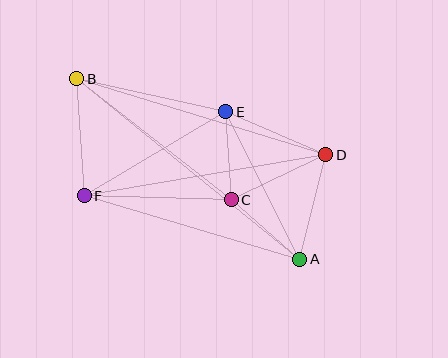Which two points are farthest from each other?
Points A and B are farthest from each other.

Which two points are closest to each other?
Points C and E are closest to each other.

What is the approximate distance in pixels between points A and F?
The distance between A and F is approximately 225 pixels.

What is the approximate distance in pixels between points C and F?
The distance between C and F is approximately 147 pixels.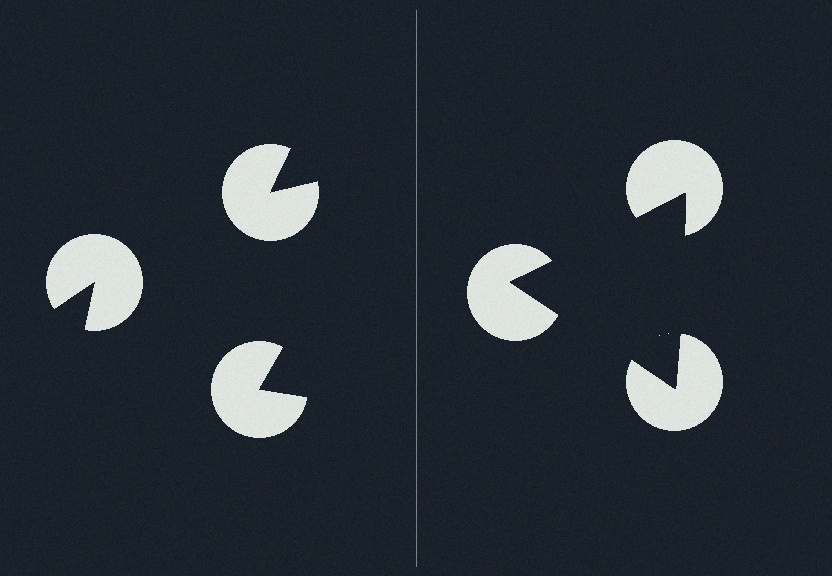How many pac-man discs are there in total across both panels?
6 — 3 on each side.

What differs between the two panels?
The pac-man discs are positioned identically on both sides; only the wedge orientations differ. On the right they align to a triangle; on the left they are misaligned.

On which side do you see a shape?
An illusory triangle appears on the right side. On the left side the wedge cuts are rotated, so no coherent shape forms.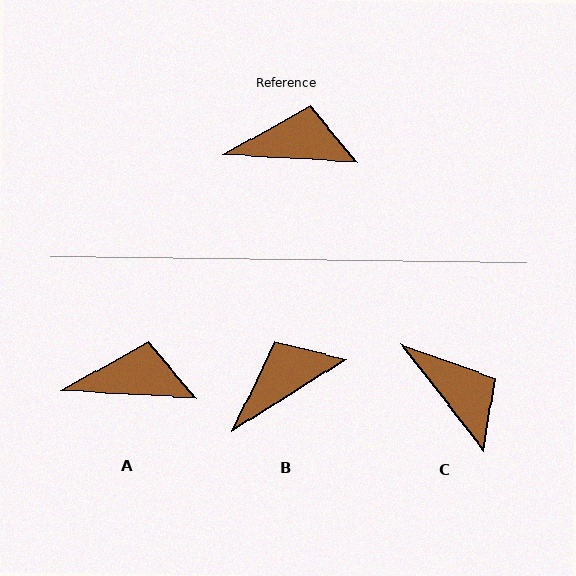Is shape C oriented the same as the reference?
No, it is off by about 49 degrees.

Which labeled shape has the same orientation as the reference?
A.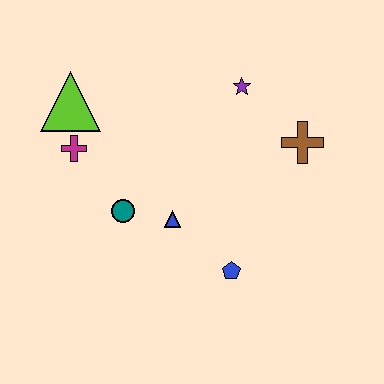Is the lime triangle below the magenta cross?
No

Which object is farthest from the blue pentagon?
The lime triangle is farthest from the blue pentagon.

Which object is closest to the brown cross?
The purple star is closest to the brown cross.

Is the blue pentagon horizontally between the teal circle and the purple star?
Yes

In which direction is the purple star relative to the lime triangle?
The purple star is to the right of the lime triangle.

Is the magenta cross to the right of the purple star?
No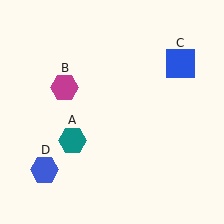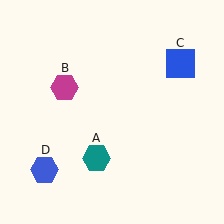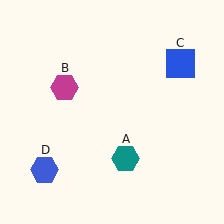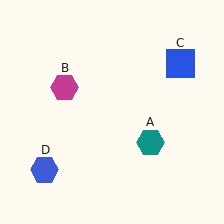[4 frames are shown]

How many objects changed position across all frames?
1 object changed position: teal hexagon (object A).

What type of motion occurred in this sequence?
The teal hexagon (object A) rotated counterclockwise around the center of the scene.